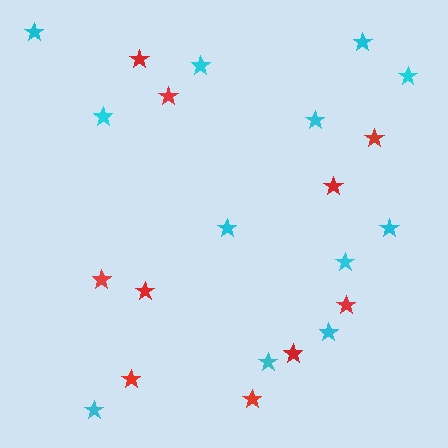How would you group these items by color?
There are 2 groups: one group of red stars (10) and one group of cyan stars (12).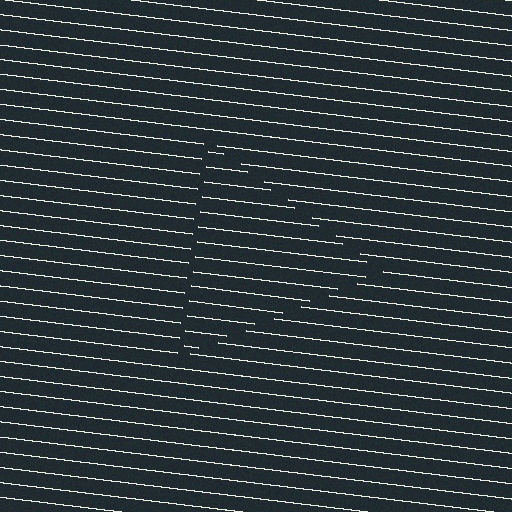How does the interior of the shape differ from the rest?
The interior of the shape contains the same grating, shifted by half a period — the contour is defined by the phase discontinuity where line-ends from the inner and outer gratings abut.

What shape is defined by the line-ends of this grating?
An illusory triangle. The interior of the shape contains the same grating, shifted by half a period — the contour is defined by the phase discontinuity where line-ends from the inner and outer gratings abut.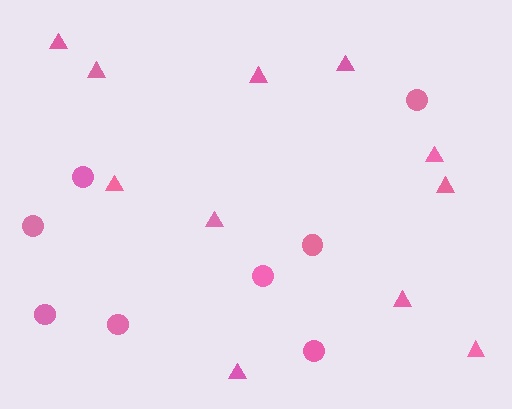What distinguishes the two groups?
There are 2 groups: one group of triangles (11) and one group of circles (8).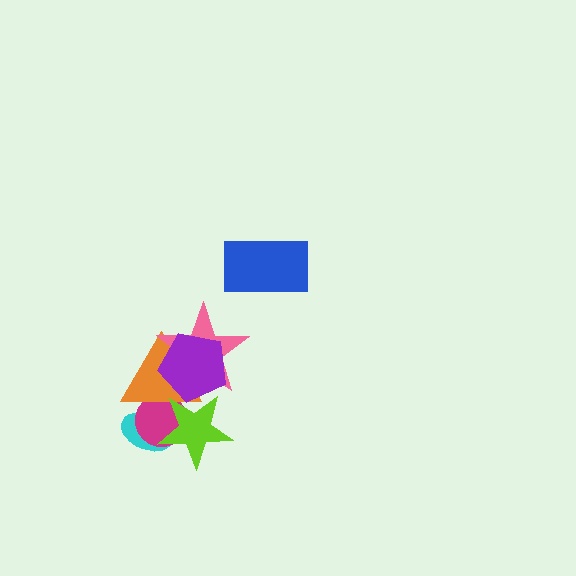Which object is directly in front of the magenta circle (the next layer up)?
The orange triangle is directly in front of the magenta circle.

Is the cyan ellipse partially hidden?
Yes, it is partially covered by another shape.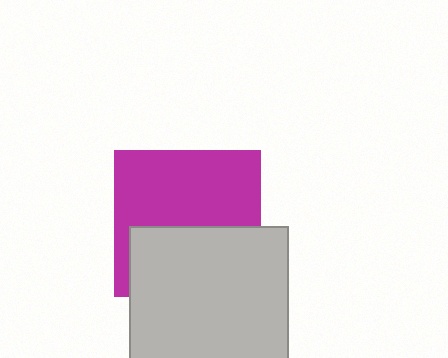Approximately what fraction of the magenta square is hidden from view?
Roughly 43% of the magenta square is hidden behind the light gray rectangle.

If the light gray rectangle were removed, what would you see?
You would see the complete magenta square.